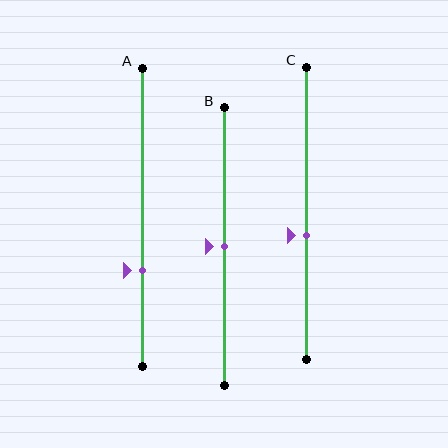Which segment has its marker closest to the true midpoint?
Segment B has its marker closest to the true midpoint.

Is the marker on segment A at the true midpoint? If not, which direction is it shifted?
No, the marker on segment A is shifted downward by about 18% of the segment length.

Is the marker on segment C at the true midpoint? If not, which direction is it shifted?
No, the marker on segment C is shifted downward by about 8% of the segment length.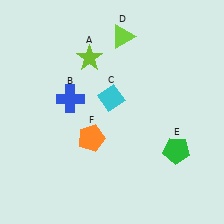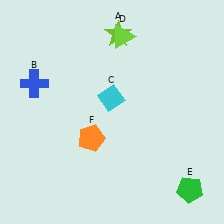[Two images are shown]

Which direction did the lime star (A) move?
The lime star (A) moved right.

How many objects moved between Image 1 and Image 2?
3 objects moved between the two images.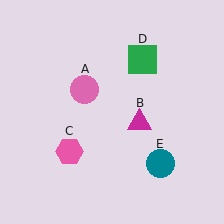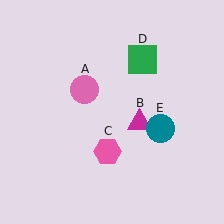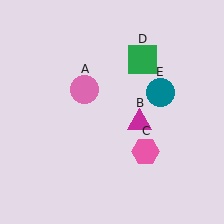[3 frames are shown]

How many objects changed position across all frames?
2 objects changed position: pink hexagon (object C), teal circle (object E).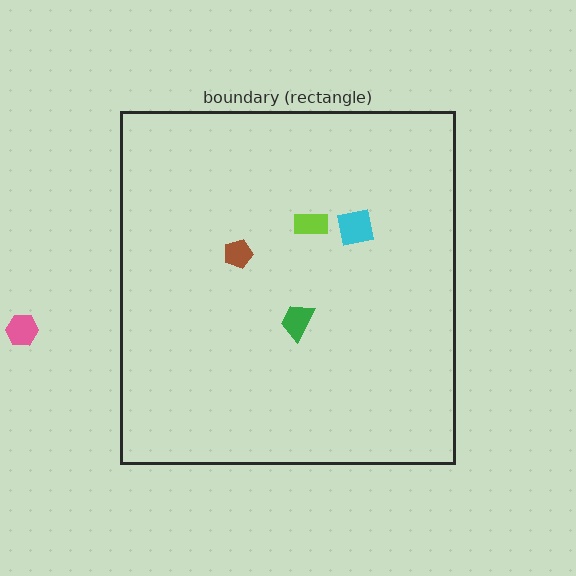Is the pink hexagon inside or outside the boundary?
Outside.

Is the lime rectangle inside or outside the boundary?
Inside.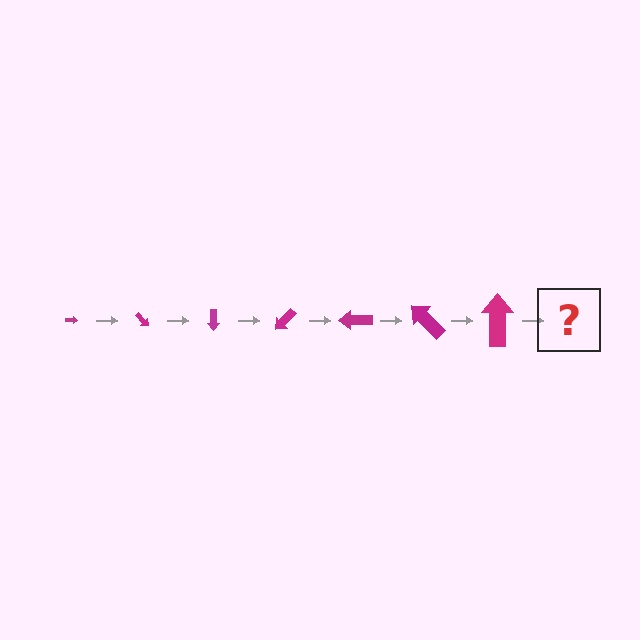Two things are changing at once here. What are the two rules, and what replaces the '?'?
The two rules are that the arrow grows larger each step and it rotates 45 degrees each step. The '?' should be an arrow, larger than the previous one and rotated 315 degrees from the start.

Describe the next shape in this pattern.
It should be an arrow, larger than the previous one and rotated 315 degrees from the start.